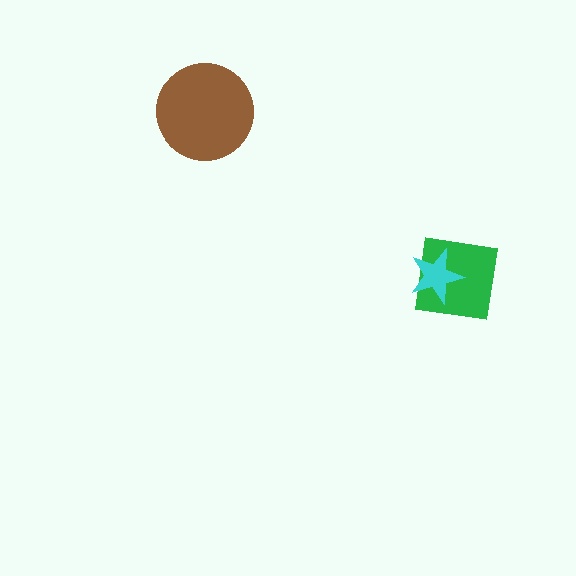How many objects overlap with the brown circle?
0 objects overlap with the brown circle.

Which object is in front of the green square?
The cyan star is in front of the green square.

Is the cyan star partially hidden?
No, no other shape covers it.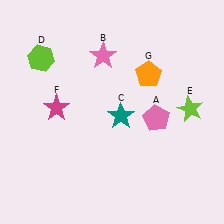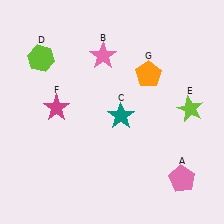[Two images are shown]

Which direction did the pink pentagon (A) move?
The pink pentagon (A) moved down.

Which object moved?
The pink pentagon (A) moved down.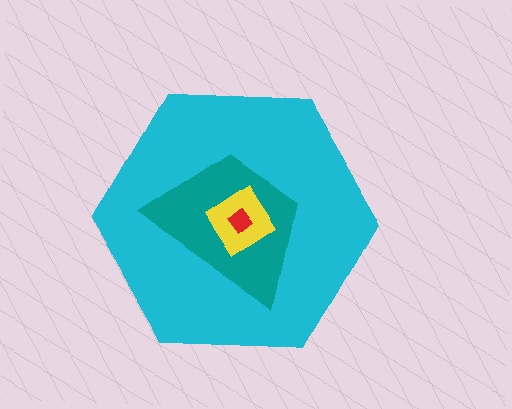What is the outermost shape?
The cyan hexagon.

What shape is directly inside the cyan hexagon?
The teal trapezoid.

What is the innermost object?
The red diamond.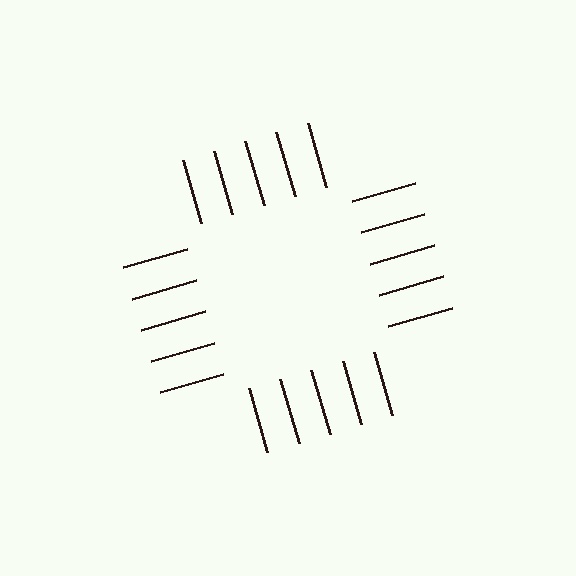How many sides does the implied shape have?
4 sides — the line-ends trace a square.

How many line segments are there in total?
20 — 5 along each of the 4 edges.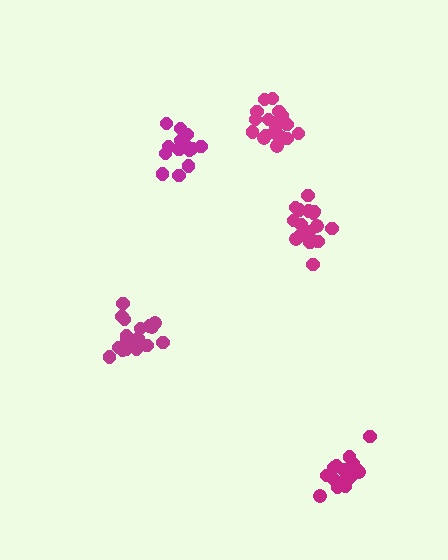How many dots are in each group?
Group 1: 19 dots, Group 2: 16 dots, Group 3: 17 dots, Group 4: 20 dots, Group 5: 20 dots (92 total).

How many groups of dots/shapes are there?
There are 5 groups.